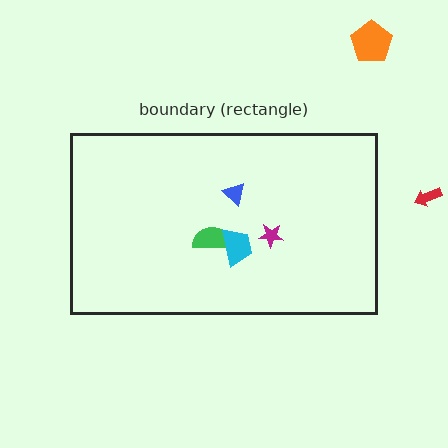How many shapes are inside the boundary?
4 inside, 2 outside.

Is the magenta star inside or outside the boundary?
Inside.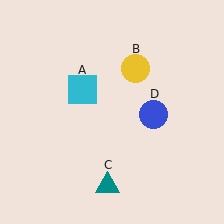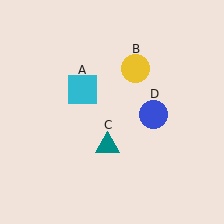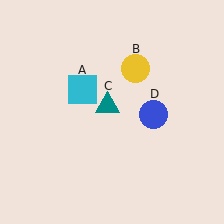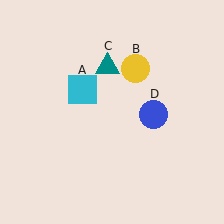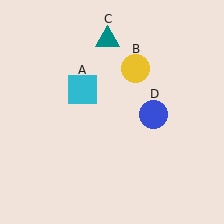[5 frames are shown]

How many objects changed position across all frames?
1 object changed position: teal triangle (object C).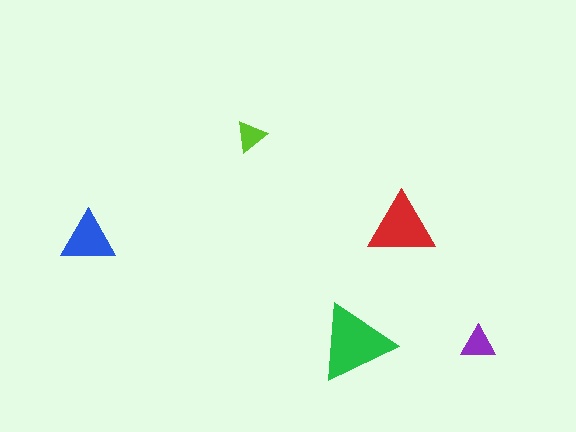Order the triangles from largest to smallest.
the green one, the red one, the blue one, the purple one, the lime one.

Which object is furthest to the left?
The blue triangle is leftmost.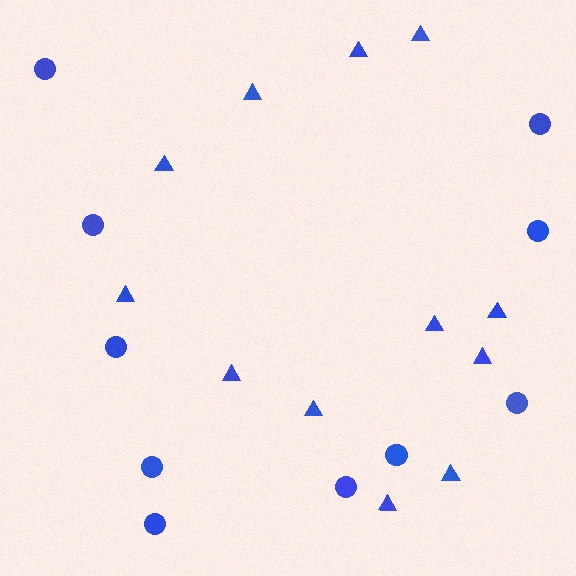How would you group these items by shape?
There are 2 groups: one group of circles (10) and one group of triangles (12).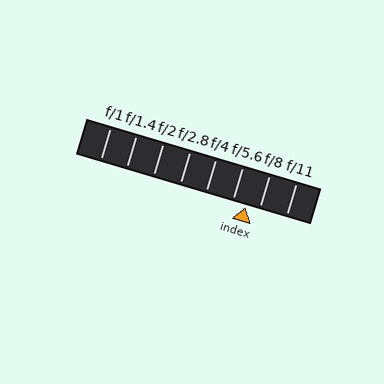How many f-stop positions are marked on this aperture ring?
There are 8 f-stop positions marked.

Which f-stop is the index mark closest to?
The index mark is closest to f/5.6.